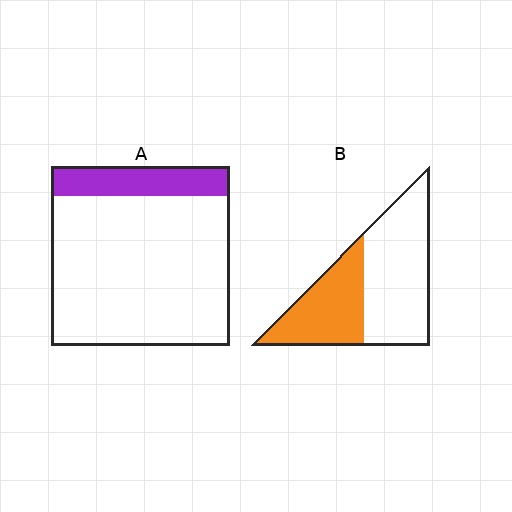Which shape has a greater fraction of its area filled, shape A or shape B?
Shape B.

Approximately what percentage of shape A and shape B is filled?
A is approximately 15% and B is approximately 40%.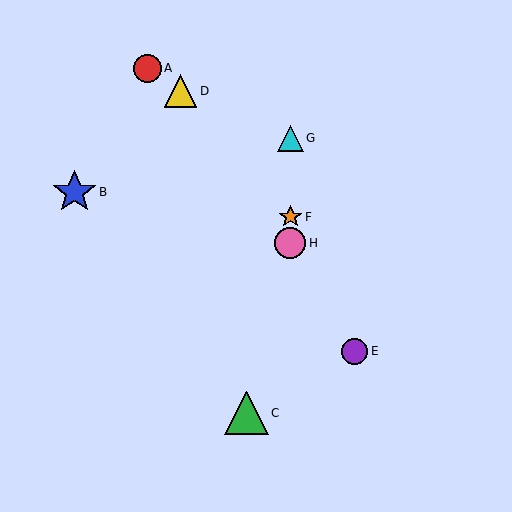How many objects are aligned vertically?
3 objects (F, G, H) are aligned vertically.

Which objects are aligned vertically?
Objects F, G, H are aligned vertically.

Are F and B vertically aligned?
No, F is at x≈290 and B is at x≈74.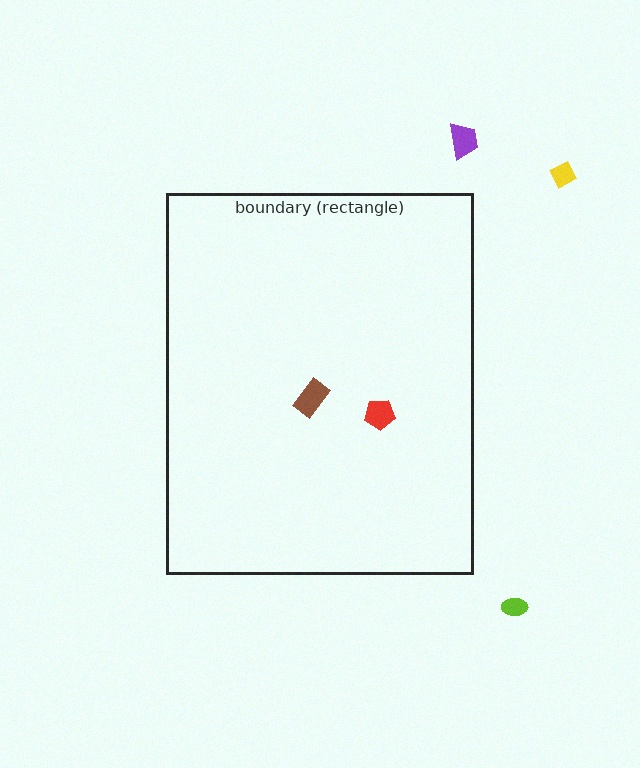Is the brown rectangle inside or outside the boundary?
Inside.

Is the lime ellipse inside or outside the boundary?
Outside.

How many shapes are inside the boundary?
2 inside, 3 outside.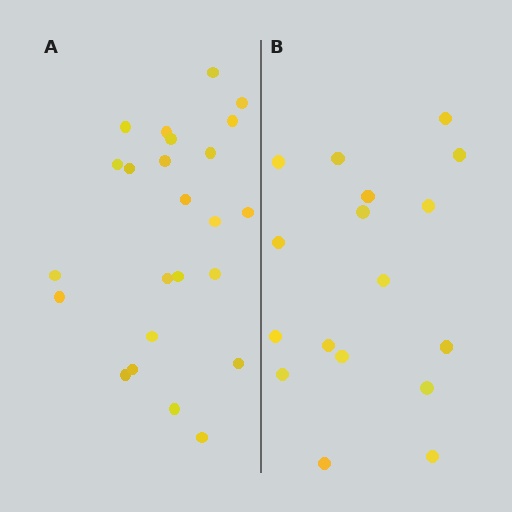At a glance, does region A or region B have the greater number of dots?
Region A (the left region) has more dots.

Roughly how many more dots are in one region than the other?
Region A has roughly 8 or so more dots than region B.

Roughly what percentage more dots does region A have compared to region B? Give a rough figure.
About 40% more.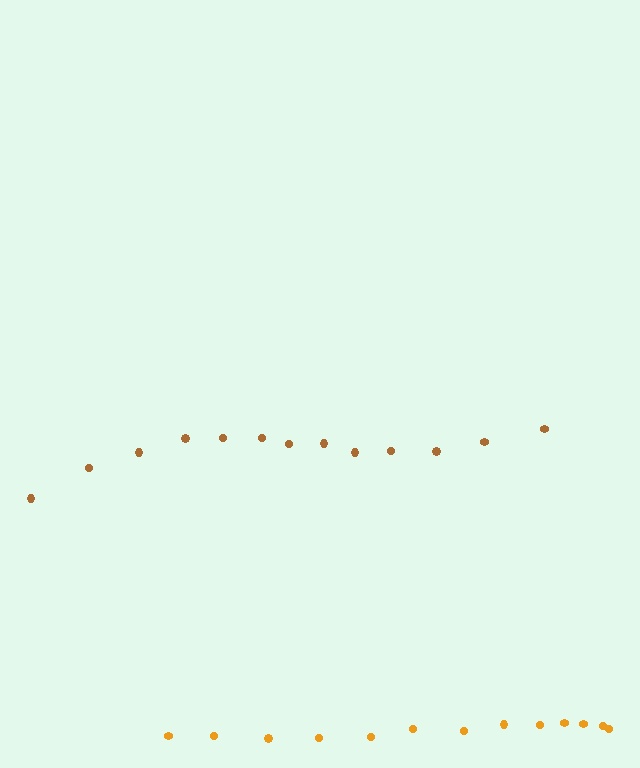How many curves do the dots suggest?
There are 2 distinct paths.